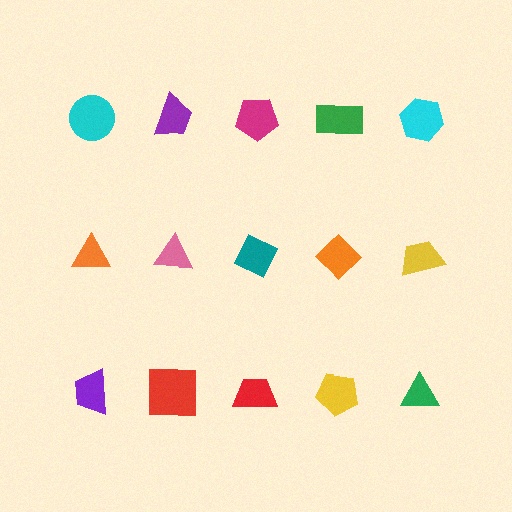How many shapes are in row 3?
5 shapes.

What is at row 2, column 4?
An orange diamond.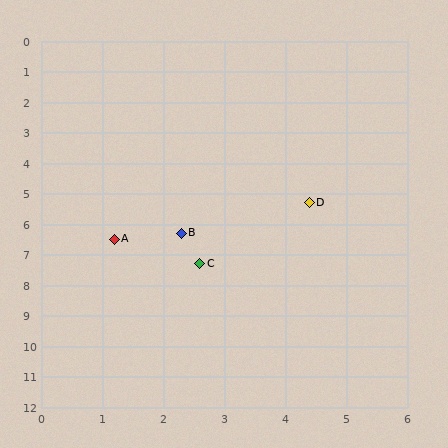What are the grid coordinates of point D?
Point D is at approximately (4.4, 5.3).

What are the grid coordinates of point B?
Point B is at approximately (2.3, 6.3).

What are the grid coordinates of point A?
Point A is at approximately (1.2, 6.5).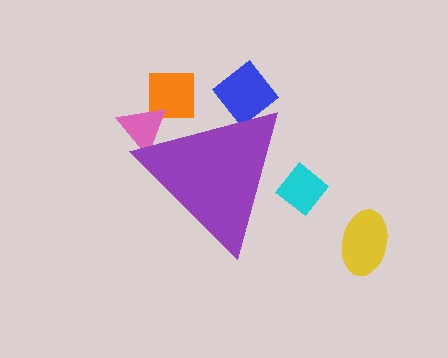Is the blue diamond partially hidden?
Yes, the blue diamond is partially hidden behind the purple triangle.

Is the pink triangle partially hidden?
Yes, the pink triangle is partially hidden behind the purple triangle.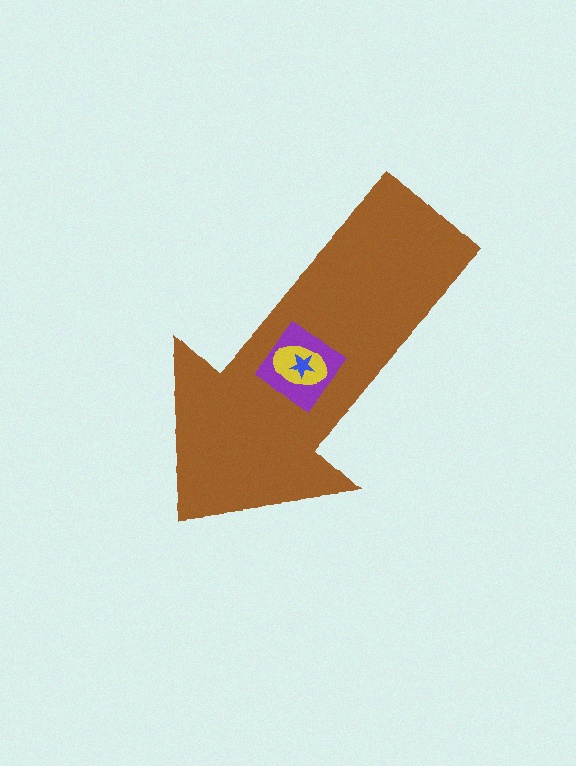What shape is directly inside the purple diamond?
The yellow ellipse.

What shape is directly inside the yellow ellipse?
The blue star.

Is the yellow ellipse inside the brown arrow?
Yes.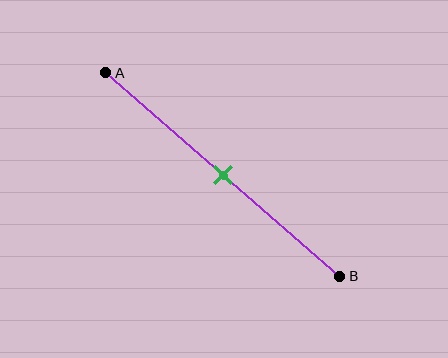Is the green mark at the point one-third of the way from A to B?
No, the mark is at about 50% from A, not at the 33% one-third point.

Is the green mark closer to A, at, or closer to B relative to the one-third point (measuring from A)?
The green mark is closer to point B than the one-third point of segment AB.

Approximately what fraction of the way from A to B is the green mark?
The green mark is approximately 50% of the way from A to B.